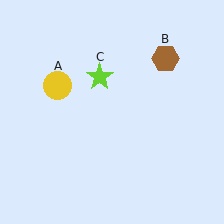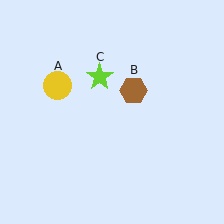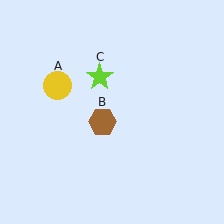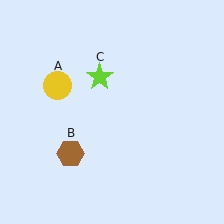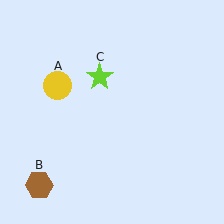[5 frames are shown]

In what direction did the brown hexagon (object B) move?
The brown hexagon (object B) moved down and to the left.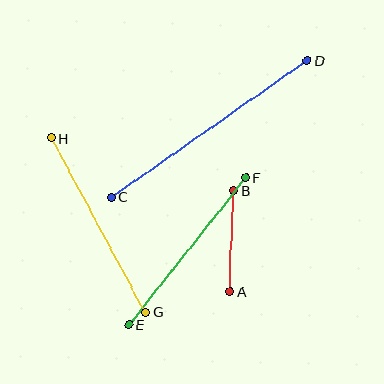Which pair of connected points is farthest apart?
Points C and D are farthest apart.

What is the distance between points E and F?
The distance is approximately 188 pixels.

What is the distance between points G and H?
The distance is approximately 197 pixels.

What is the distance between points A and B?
The distance is approximately 101 pixels.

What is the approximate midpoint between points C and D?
The midpoint is at approximately (209, 129) pixels.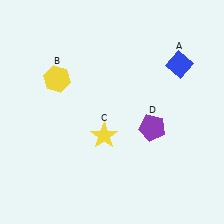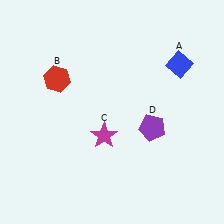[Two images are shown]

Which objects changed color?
B changed from yellow to red. C changed from yellow to magenta.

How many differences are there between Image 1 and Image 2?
There are 2 differences between the two images.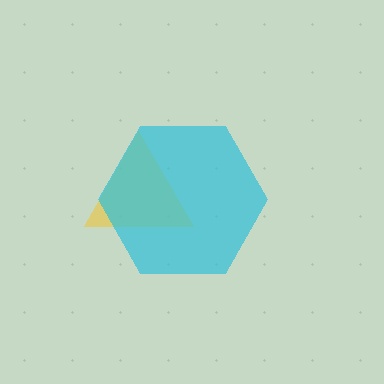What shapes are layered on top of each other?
The layered shapes are: a yellow triangle, a cyan hexagon.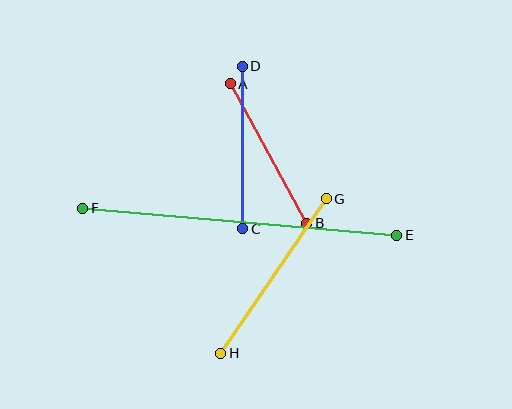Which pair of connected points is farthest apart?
Points E and F are farthest apart.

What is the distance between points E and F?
The distance is approximately 315 pixels.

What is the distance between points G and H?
The distance is approximately 187 pixels.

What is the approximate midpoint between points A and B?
The midpoint is at approximately (269, 154) pixels.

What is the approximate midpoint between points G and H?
The midpoint is at approximately (274, 276) pixels.